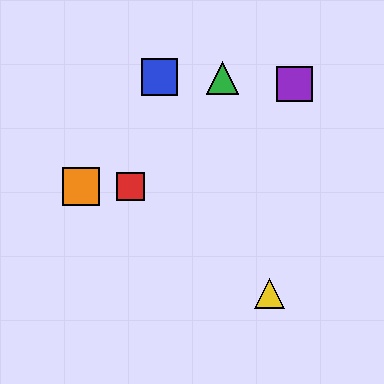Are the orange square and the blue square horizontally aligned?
No, the orange square is at y≈186 and the blue square is at y≈77.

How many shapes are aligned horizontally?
2 shapes (the red square, the orange square) are aligned horizontally.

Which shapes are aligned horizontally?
The red square, the orange square are aligned horizontally.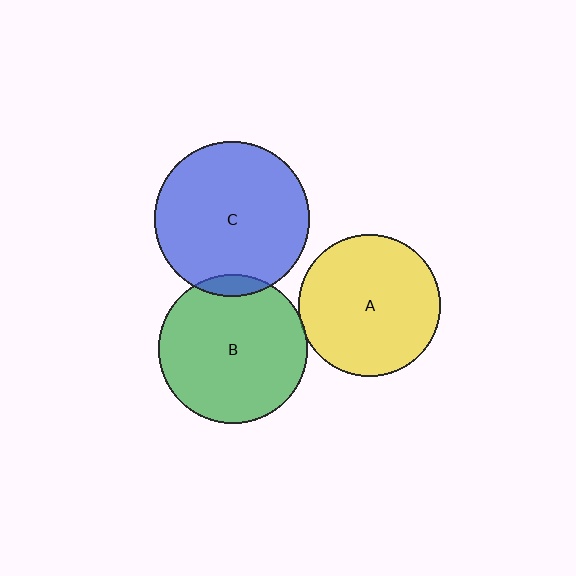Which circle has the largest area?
Circle C (blue).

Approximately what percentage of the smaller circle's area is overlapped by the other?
Approximately 5%.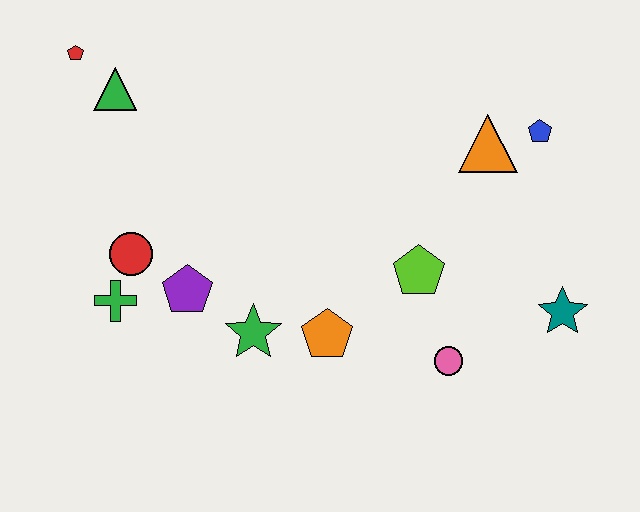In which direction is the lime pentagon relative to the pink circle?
The lime pentagon is above the pink circle.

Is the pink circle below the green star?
Yes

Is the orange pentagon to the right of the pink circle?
No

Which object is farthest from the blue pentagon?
The red pentagon is farthest from the blue pentagon.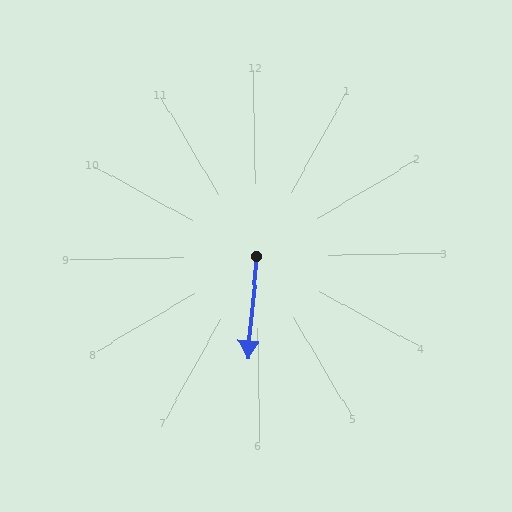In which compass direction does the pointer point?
South.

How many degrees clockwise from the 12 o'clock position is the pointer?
Approximately 186 degrees.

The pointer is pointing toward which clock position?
Roughly 6 o'clock.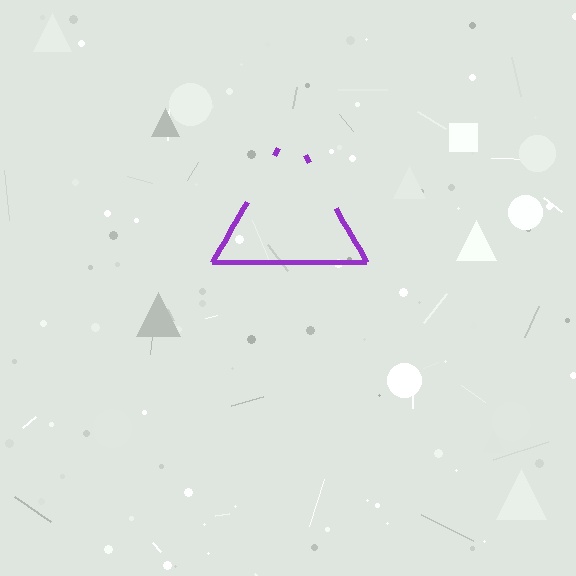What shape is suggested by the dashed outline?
The dashed outline suggests a triangle.